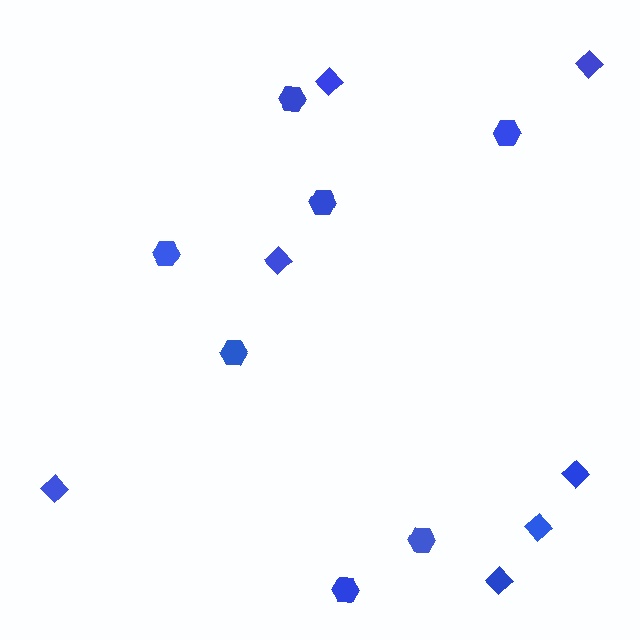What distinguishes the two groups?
There are 2 groups: one group of hexagons (7) and one group of diamonds (7).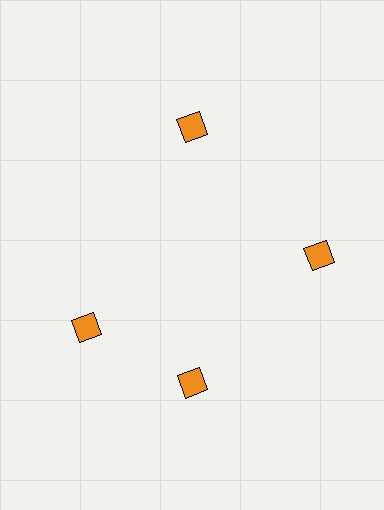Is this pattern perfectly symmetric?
No. The 4 orange diamonds are arranged in a ring, but one element near the 9 o'clock position is rotated out of alignment along the ring, breaking the 4-fold rotational symmetry.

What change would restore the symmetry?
The symmetry would be restored by rotating it back into even spacing with its neighbors so that all 4 diamonds sit at equal angles and equal distance from the center.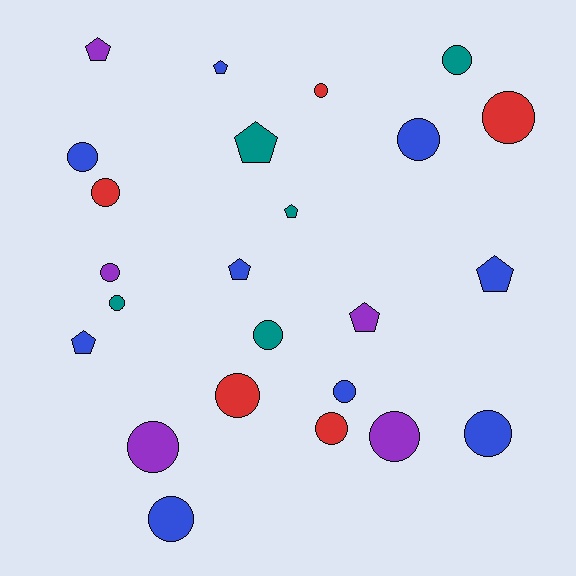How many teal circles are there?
There are 3 teal circles.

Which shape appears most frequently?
Circle, with 16 objects.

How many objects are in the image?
There are 24 objects.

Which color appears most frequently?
Blue, with 9 objects.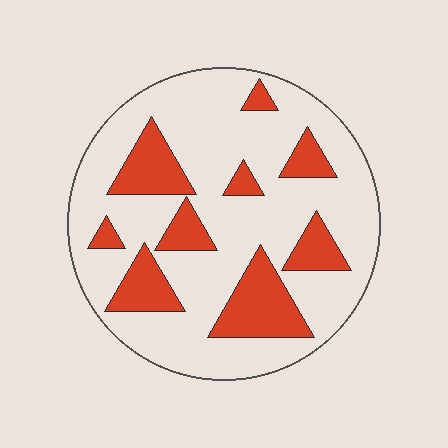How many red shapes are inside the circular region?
9.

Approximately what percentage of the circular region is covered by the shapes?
Approximately 25%.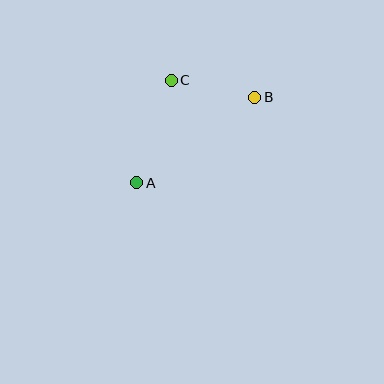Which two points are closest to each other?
Points B and C are closest to each other.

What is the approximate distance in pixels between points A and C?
The distance between A and C is approximately 108 pixels.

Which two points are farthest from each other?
Points A and B are farthest from each other.